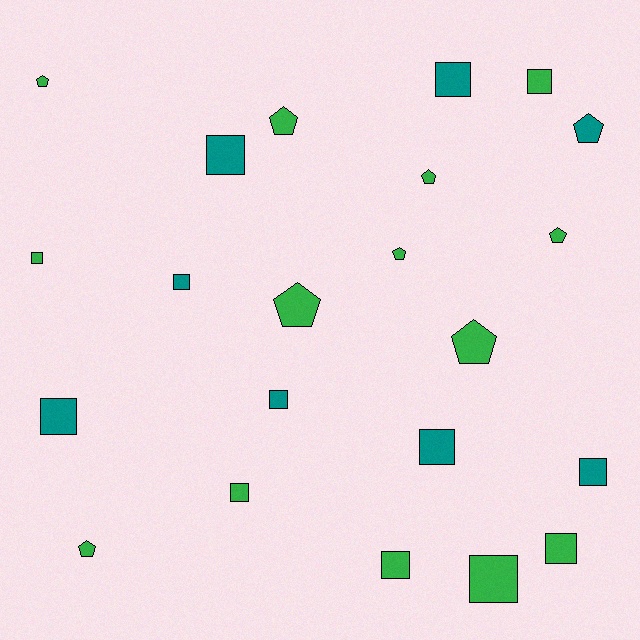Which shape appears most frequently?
Square, with 13 objects.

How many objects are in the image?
There are 22 objects.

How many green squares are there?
There are 6 green squares.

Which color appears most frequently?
Green, with 14 objects.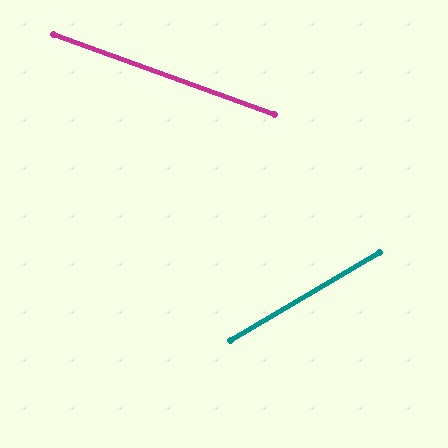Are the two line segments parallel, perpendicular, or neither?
Neither parallel nor perpendicular — they differ by about 51°.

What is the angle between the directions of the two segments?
Approximately 51 degrees.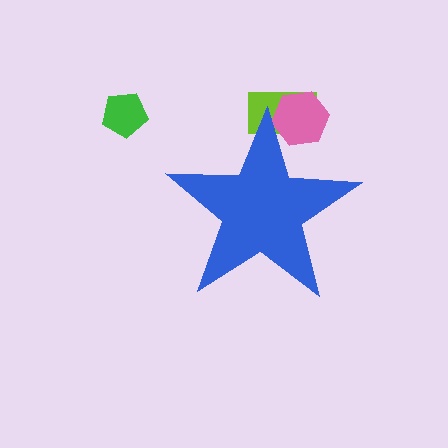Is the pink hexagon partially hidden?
Yes, the pink hexagon is partially hidden behind the blue star.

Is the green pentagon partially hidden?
No, the green pentagon is fully visible.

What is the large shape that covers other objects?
A blue star.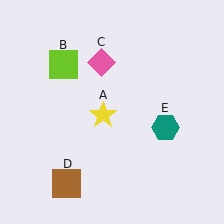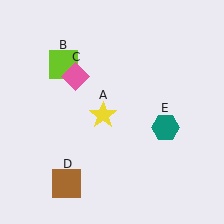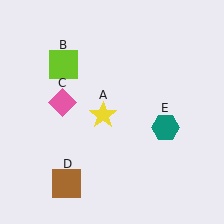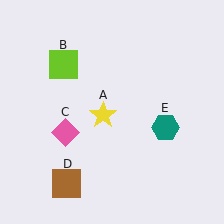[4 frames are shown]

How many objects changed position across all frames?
1 object changed position: pink diamond (object C).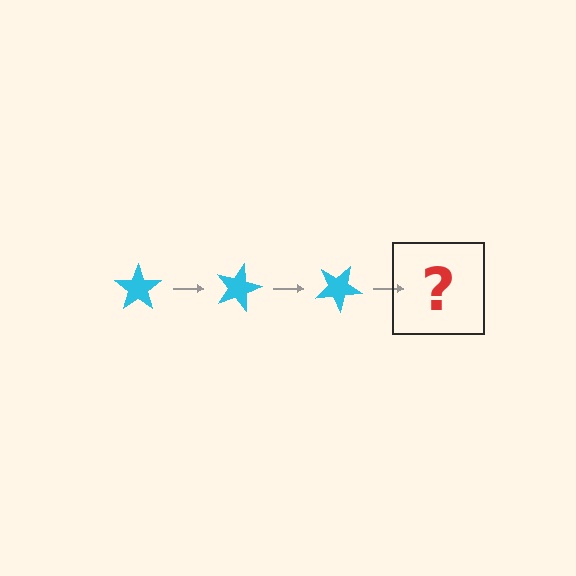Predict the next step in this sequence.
The next step is a cyan star rotated 45 degrees.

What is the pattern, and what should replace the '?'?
The pattern is that the star rotates 15 degrees each step. The '?' should be a cyan star rotated 45 degrees.